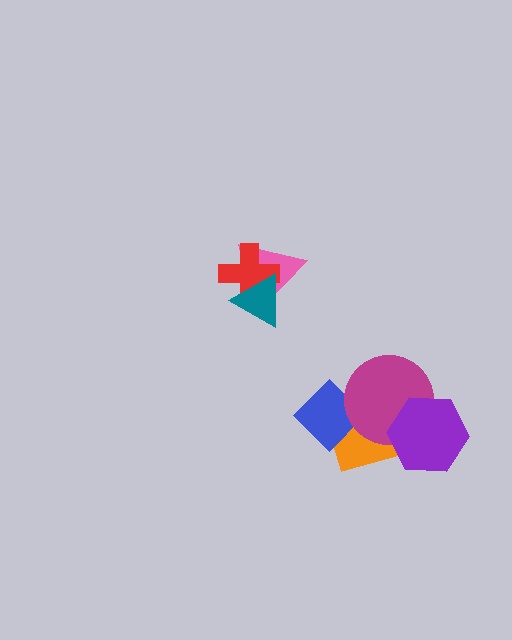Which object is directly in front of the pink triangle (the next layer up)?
The red cross is directly in front of the pink triangle.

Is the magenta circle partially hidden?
Yes, it is partially covered by another shape.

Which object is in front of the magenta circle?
The purple hexagon is in front of the magenta circle.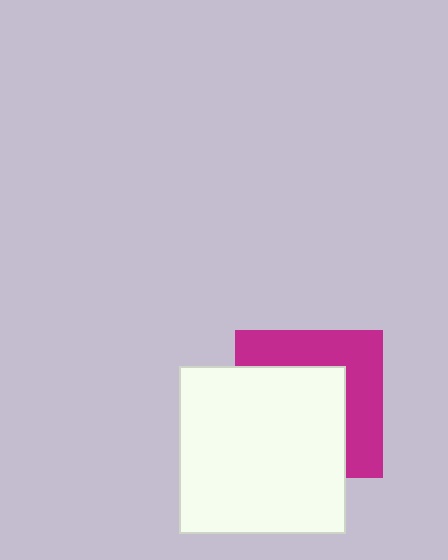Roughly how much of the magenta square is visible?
A small part of it is visible (roughly 44%).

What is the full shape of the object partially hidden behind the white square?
The partially hidden object is a magenta square.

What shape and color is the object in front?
The object in front is a white square.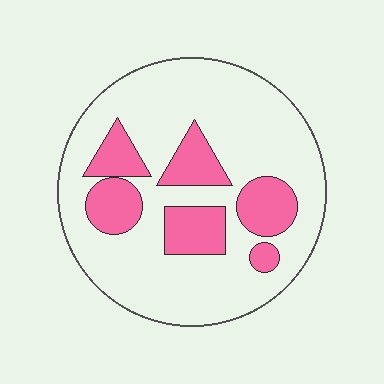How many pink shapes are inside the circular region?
6.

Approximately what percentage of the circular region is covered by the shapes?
Approximately 25%.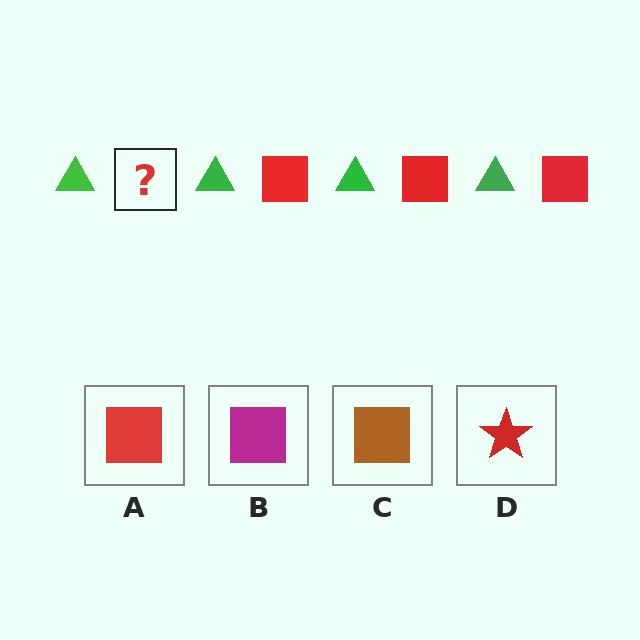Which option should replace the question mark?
Option A.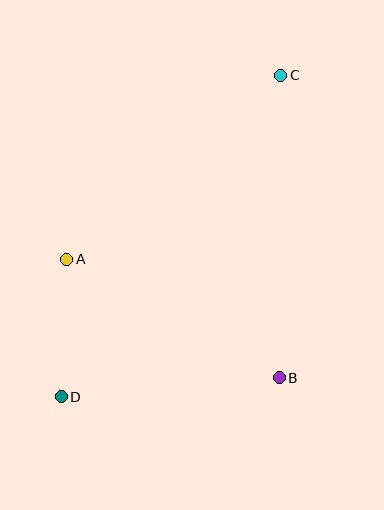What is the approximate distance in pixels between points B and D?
The distance between B and D is approximately 219 pixels.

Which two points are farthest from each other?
Points C and D are farthest from each other.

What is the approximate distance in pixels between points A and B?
The distance between A and B is approximately 244 pixels.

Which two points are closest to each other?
Points A and D are closest to each other.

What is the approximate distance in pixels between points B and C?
The distance between B and C is approximately 303 pixels.